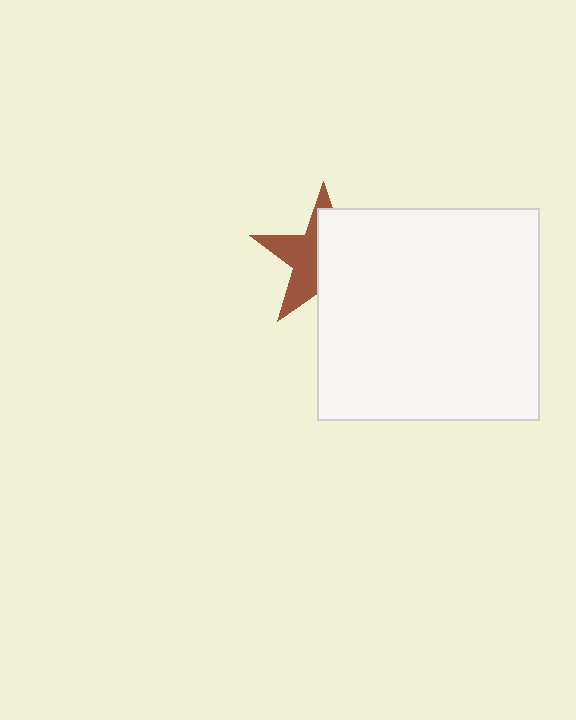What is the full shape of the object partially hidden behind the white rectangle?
The partially hidden object is a brown star.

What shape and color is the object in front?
The object in front is a white rectangle.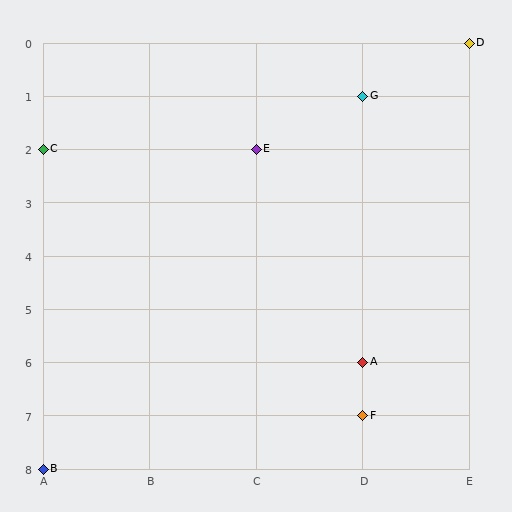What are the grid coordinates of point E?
Point E is at grid coordinates (C, 2).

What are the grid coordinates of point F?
Point F is at grid coordinates (D, 7).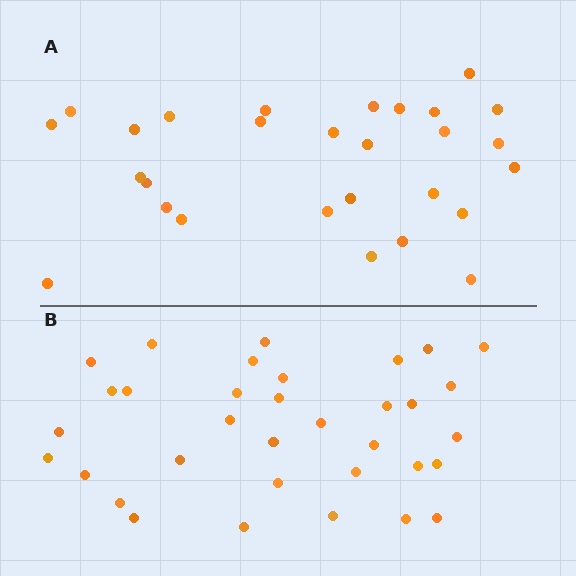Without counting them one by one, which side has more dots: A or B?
Region B (the bottom region) has more dots.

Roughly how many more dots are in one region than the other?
Region B has about 6 more dots than region A.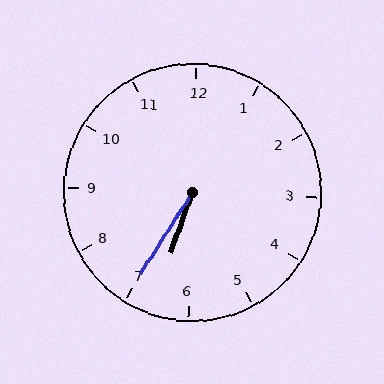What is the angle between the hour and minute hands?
Approximately 12 degrees.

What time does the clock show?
6:35.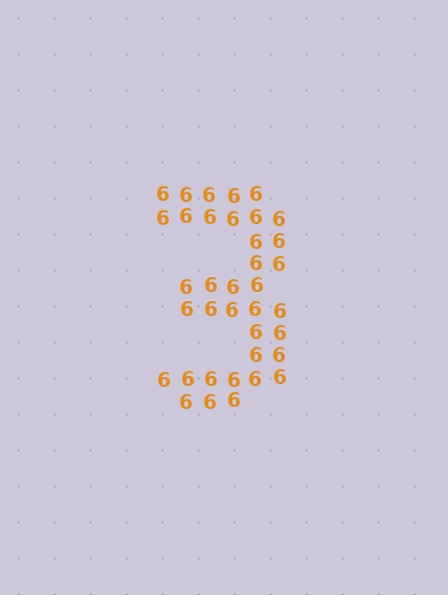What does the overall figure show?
The overall figure shows the digit 3.